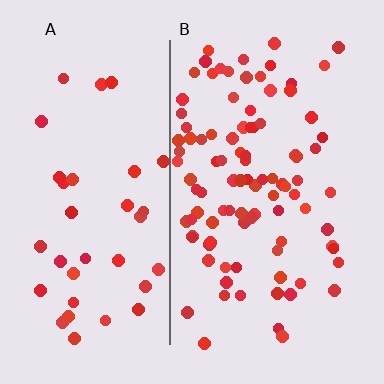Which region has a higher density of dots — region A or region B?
B (the right).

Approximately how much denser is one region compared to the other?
Approximately 2.6× — region B over region A.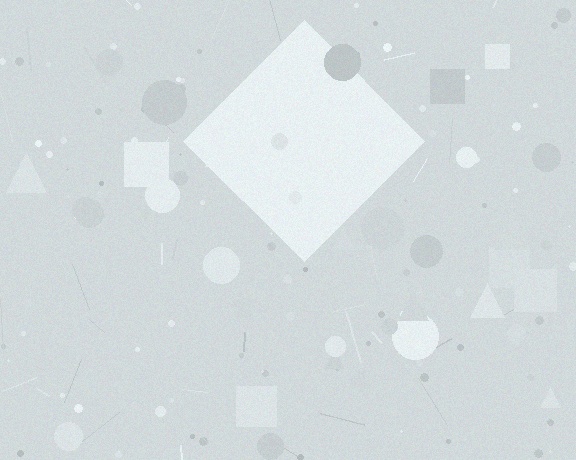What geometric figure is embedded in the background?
A diamond is embedded in the background.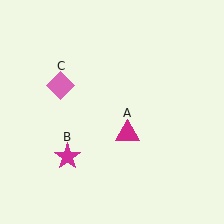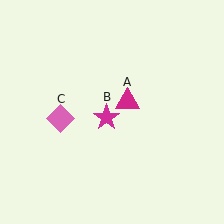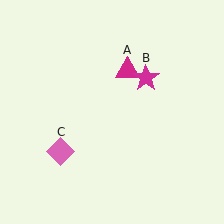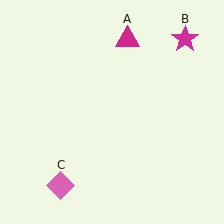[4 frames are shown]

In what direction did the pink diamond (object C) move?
The pink diamond (object C) moved down.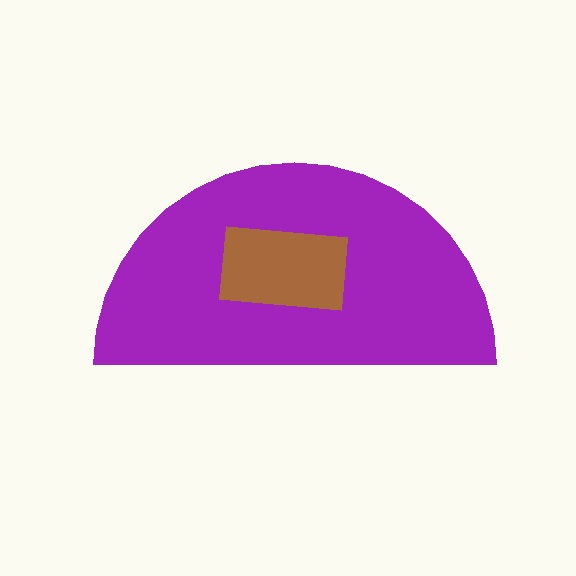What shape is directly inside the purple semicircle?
The brown rectangle.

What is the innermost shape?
The brown rectangle.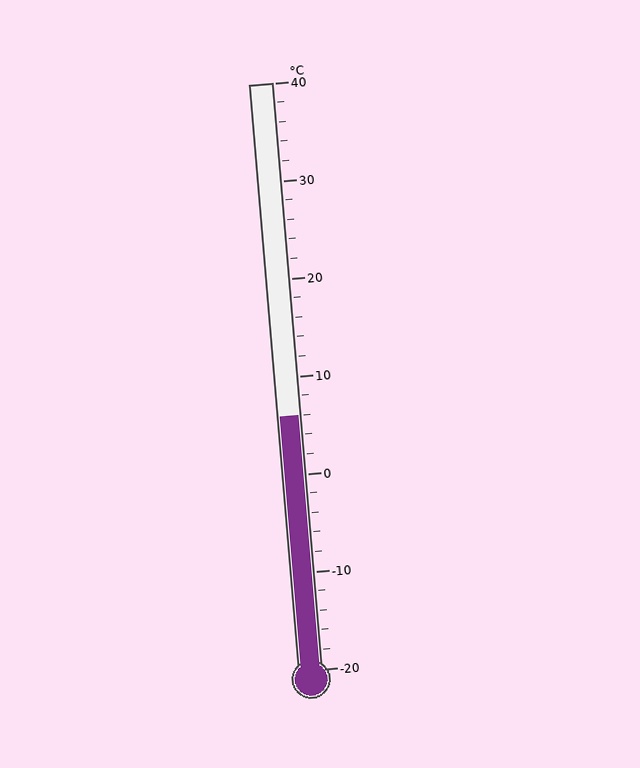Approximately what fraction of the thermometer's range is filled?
The thermometer is filled to approximately 45% of its range.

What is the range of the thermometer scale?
The thermometer scale ranges from -20°C to 40°C.